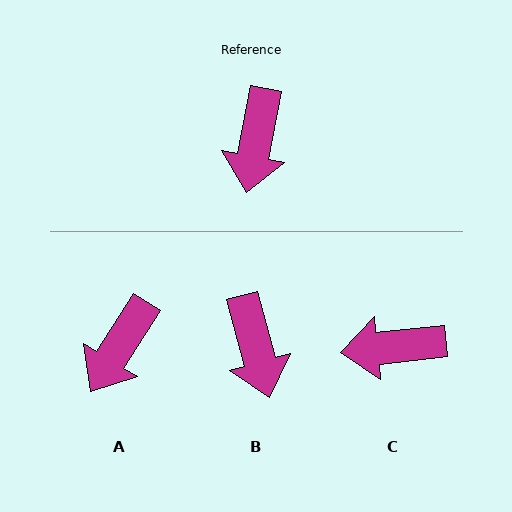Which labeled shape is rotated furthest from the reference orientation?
C, about 73 degrees away.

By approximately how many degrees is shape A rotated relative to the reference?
Approximately 21 degrees clockwise.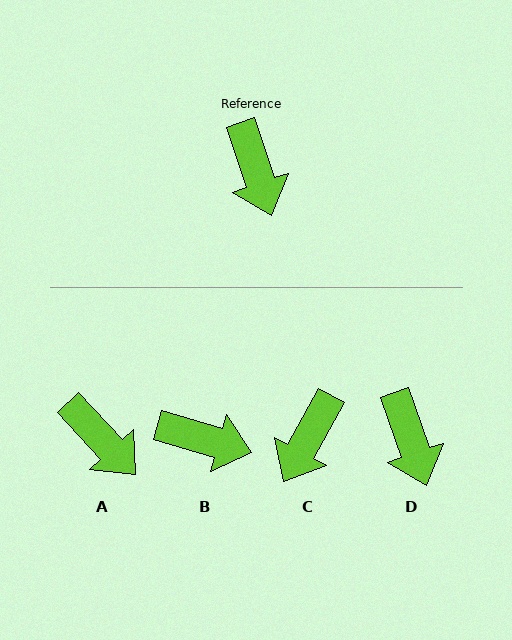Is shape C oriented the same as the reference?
No, it is off by about 48 degrees.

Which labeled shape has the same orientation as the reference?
D.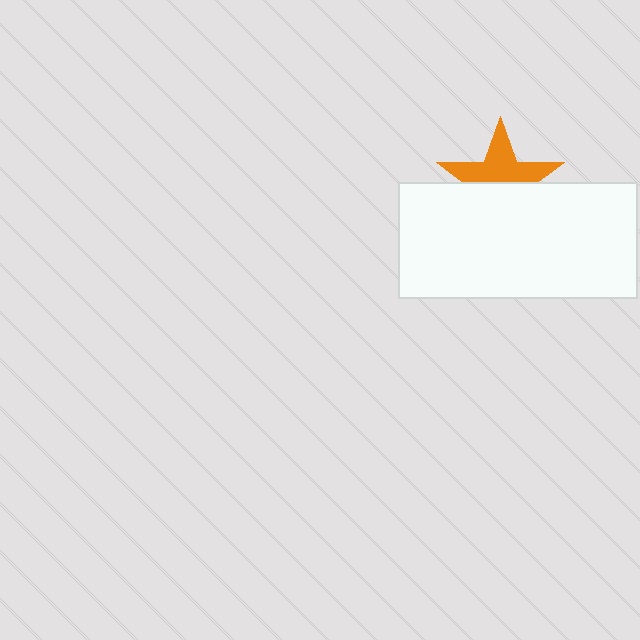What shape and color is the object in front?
The object in front is a white rectangle.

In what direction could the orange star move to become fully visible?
The orange star could move up. That would shift it out from behind the white rectangle entirely.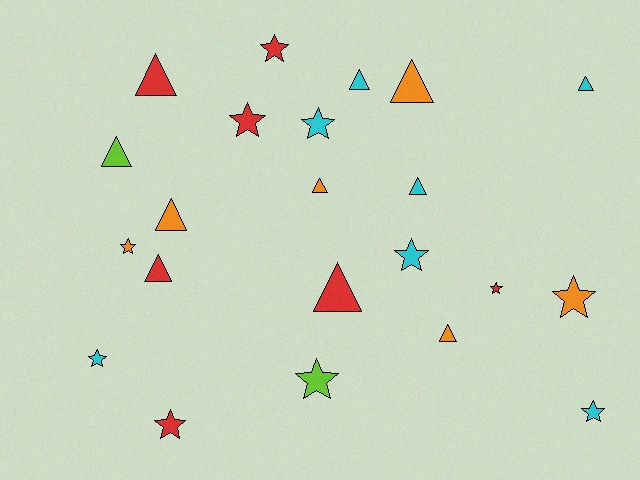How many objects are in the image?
There are 22 objects.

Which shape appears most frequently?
Star, with 11 objects.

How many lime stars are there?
There is 1 lime star.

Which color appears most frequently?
Cyan, with 7 objects.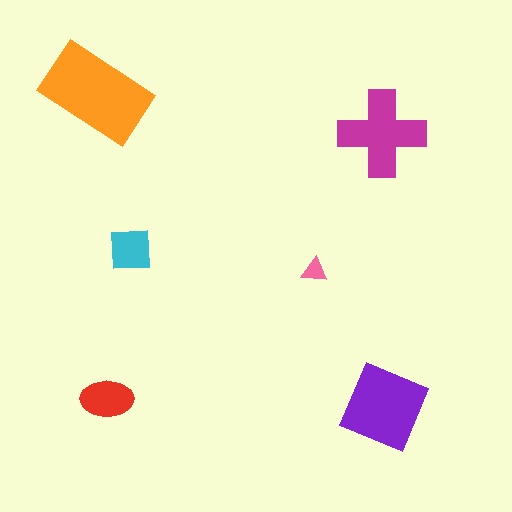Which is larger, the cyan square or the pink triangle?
The cyan square.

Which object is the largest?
The orange rectangle.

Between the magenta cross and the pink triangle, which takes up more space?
The magenta cross.